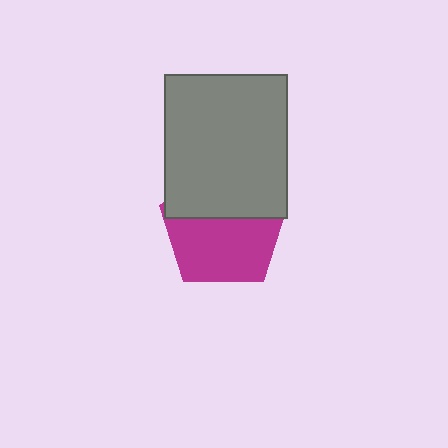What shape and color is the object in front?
The object in front is a gray rectangle.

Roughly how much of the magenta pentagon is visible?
About half of it is visible (roughly 57%).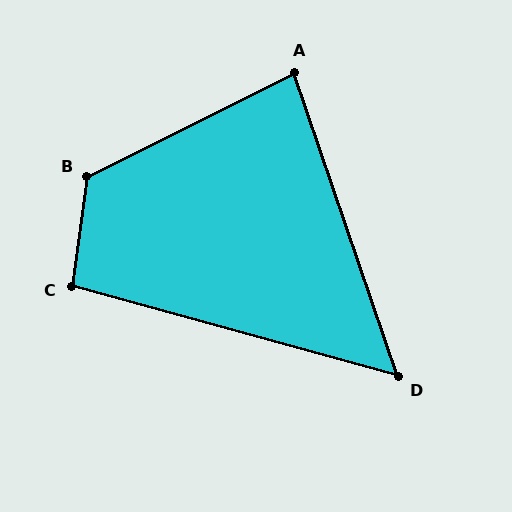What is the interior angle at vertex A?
Approximately 82 degrees (acute).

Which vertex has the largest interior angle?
B, at approximately 124 degrees.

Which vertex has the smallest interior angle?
D, at approximately 56 degrees.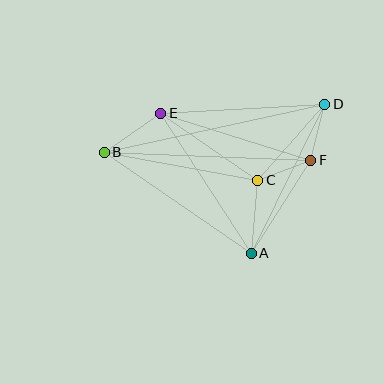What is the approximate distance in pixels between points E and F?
The distance between E and F is approximately 157 pixels.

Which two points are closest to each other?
Points C and F are closest to each other.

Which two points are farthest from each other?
Points B and D are farthest from each other.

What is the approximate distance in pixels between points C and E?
The distance between C and E is approximately 118 pixels.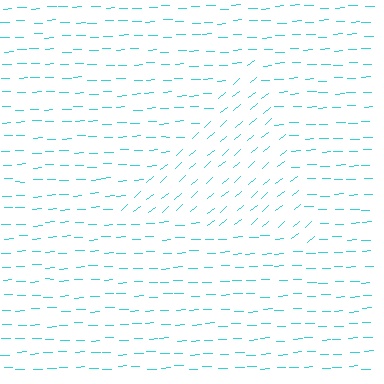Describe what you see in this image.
The image is filled with small cyan line segments. A triangle region in the image has lines oriented differently from the surrounding lines, creating a visible texture boundary.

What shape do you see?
I see a triangle.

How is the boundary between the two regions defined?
The boundary is defined purely by a change in line orientation (approximately 39 degrees difference). All lines are the same color and thickness.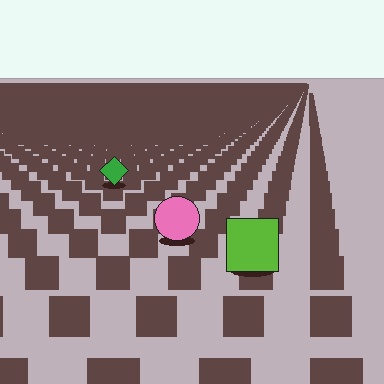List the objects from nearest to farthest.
From nearest to farthest: the lime square, the pink circle, the green diamond.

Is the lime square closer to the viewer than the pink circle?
Yes. The lime square is closer — you can tell from the texture gradient: the ground texture is coarser near it.